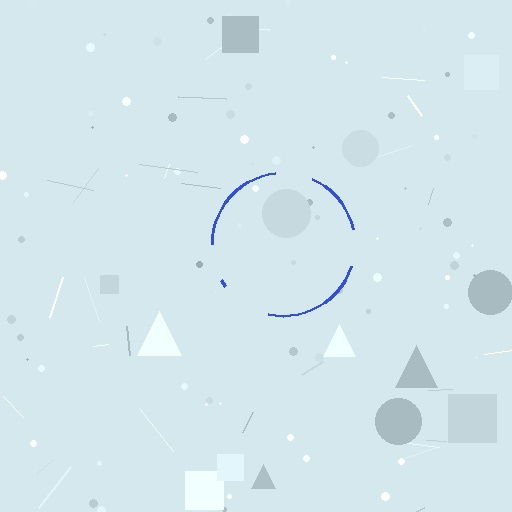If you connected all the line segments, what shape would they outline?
They would outline a circle.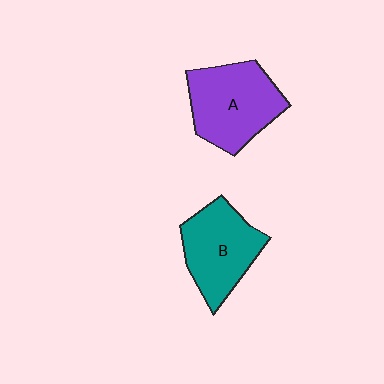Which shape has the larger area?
Shape A (purple).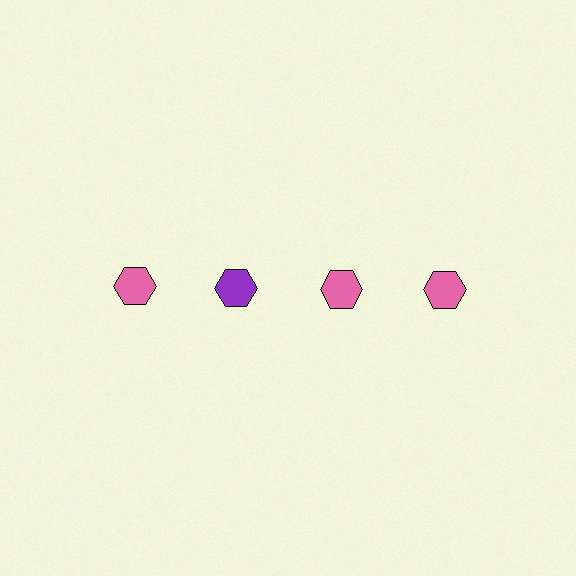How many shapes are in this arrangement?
There are 4 shapes arranged in a grid pattern.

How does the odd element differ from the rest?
It has a different color: purple instead of pink.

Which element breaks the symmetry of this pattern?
The purple hexagon in the top row, second from left column breaks the symmetry. All other shapes are pink hexagons.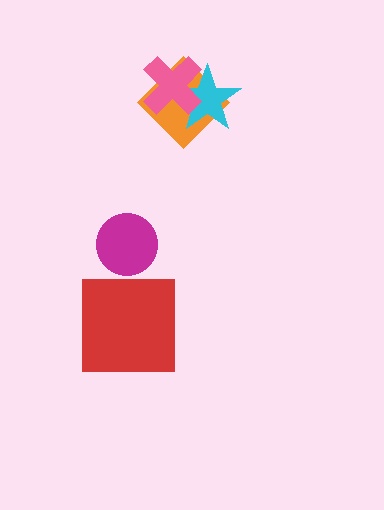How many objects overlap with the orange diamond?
2 objects overlap with the orange diamond.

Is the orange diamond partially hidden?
Yes, it is partially covered by another shape.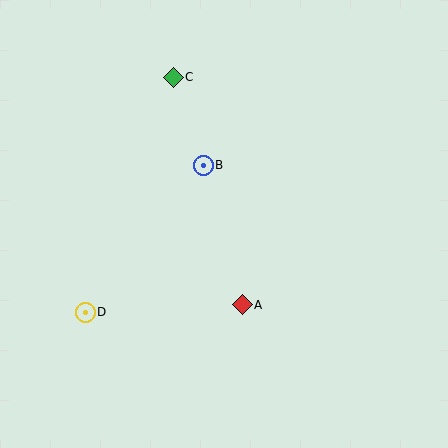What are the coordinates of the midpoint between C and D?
The midpoint between C and D is at (129, 195).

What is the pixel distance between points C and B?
The distance between C and B is 93 pixels.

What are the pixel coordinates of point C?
Point C is at (173, 77).